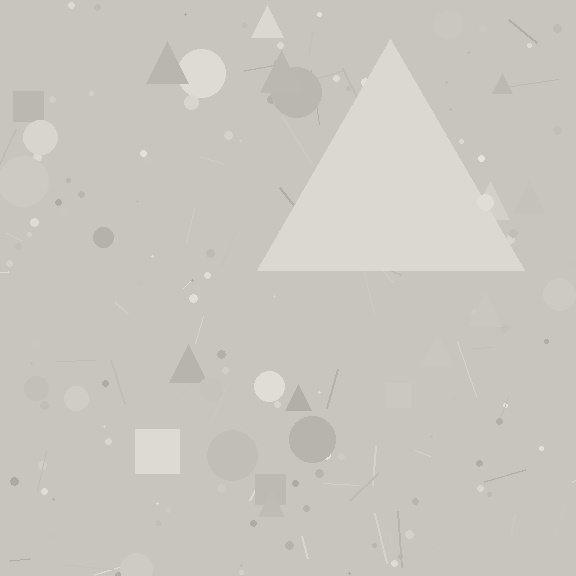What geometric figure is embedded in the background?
A triangle is embedded in the background.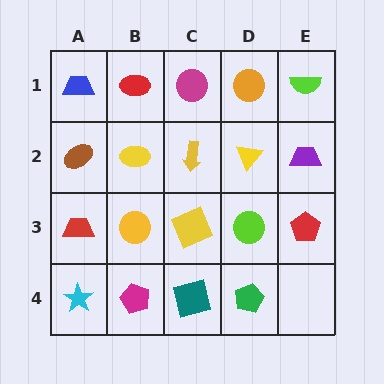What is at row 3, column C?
A yellow square.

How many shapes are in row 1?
5 shapes.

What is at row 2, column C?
A yellow arrow.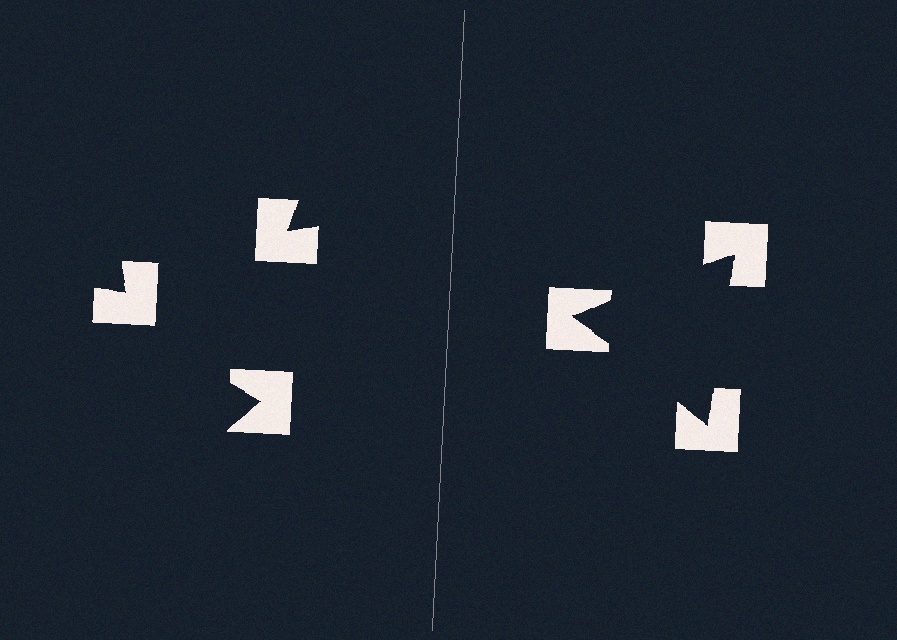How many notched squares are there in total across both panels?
6 — 3 on each side.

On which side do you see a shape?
An illusory triangle appears on the right side. On the left side the wedge cuts are rotated, so no coherent shape forms.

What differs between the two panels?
The notched squares are positioned identically on both sides; only the wedge orientations differ. On the right they align to a triangle; on the left they are misaligned.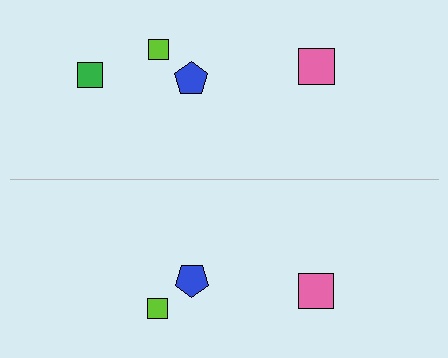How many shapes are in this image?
There are 7 shapes in this image.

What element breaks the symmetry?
A green square is missing from the bottom side.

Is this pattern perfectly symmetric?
No, the pattern is not perfectly symmetric. A green square is missing from the bottom side.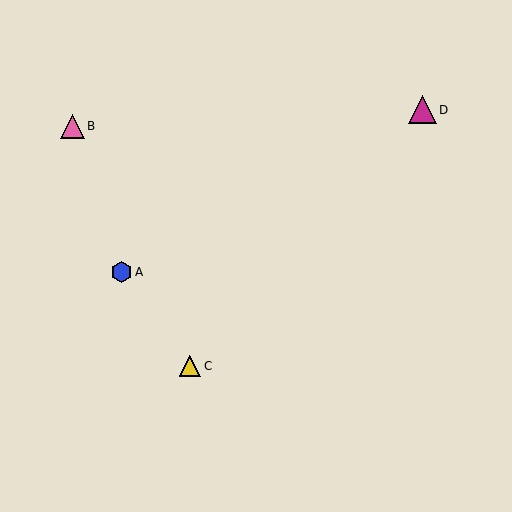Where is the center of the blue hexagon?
The center of the blue hexagon is at (121, 272).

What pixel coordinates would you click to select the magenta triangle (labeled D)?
Click at (422, 110) to select the magenta triangle D.